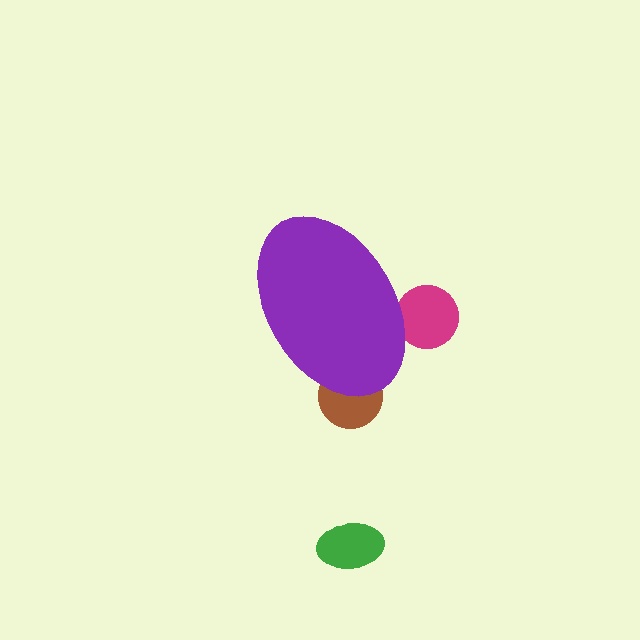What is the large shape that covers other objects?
A purple ellipse.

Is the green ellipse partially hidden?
No, the green ellipse is fully visible.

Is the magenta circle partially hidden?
Yes, the magenta circle is partially hidden behind the purple ellipse.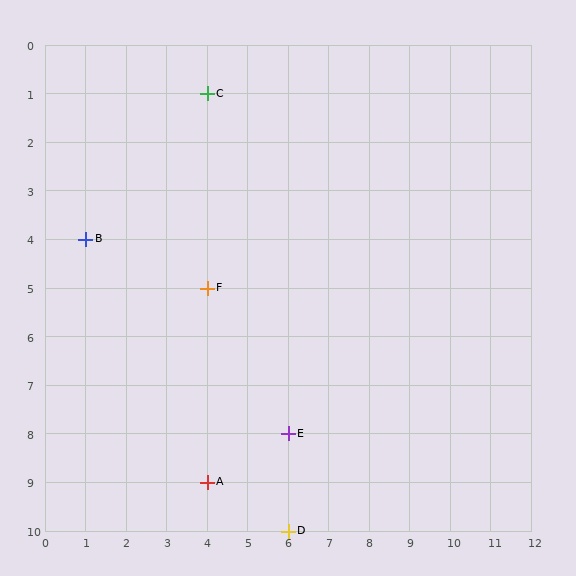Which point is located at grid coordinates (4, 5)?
Point F is at (4, 5).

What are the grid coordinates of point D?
Point D is at grid coordinates (6, 10).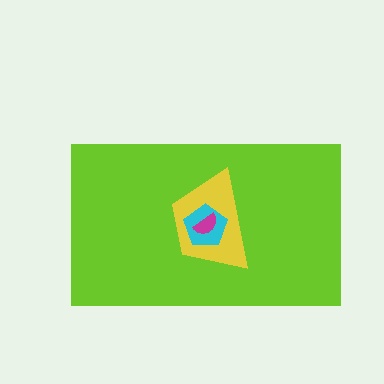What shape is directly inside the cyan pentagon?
The magenta semicircle.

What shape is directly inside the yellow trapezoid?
The cyan pentagon.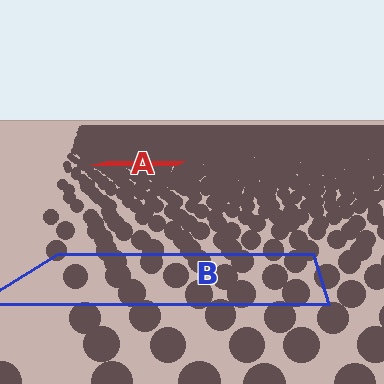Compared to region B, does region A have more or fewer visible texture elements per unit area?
Region A has more texture elements per unit area — they are packed more densely because it is farther away.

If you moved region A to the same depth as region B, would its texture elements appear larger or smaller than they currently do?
They would appear larger. At a closer depth, the same texture elements are projected at a bigger on-screen size.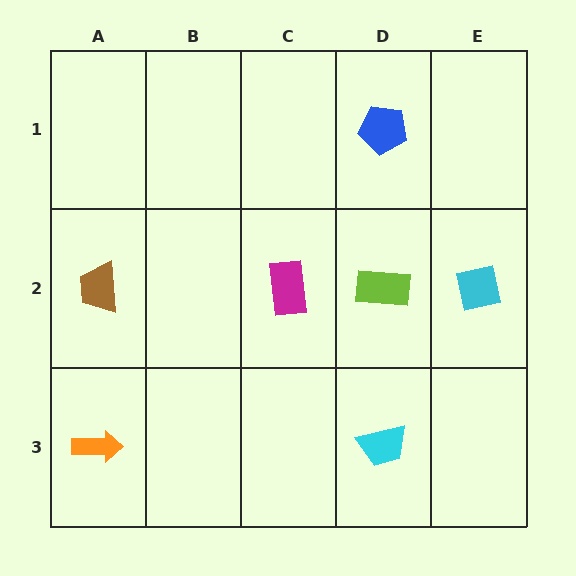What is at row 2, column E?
A cyan square.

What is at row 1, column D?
A blue pentagon.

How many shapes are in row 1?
1 shape.